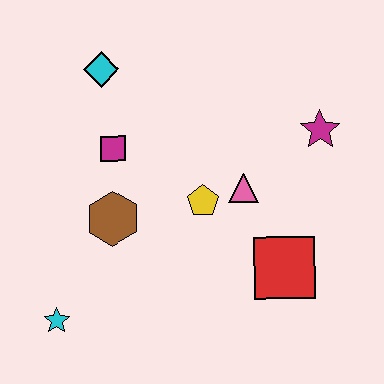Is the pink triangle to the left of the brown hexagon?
No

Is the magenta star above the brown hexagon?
Yes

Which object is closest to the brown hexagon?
The magenta square is closest to the brown hexagon.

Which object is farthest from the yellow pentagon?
The cyan star is farthest from the yellow pentagon.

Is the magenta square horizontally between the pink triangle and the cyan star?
Yes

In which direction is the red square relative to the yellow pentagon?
The red square is to the right of the yellow pentagon.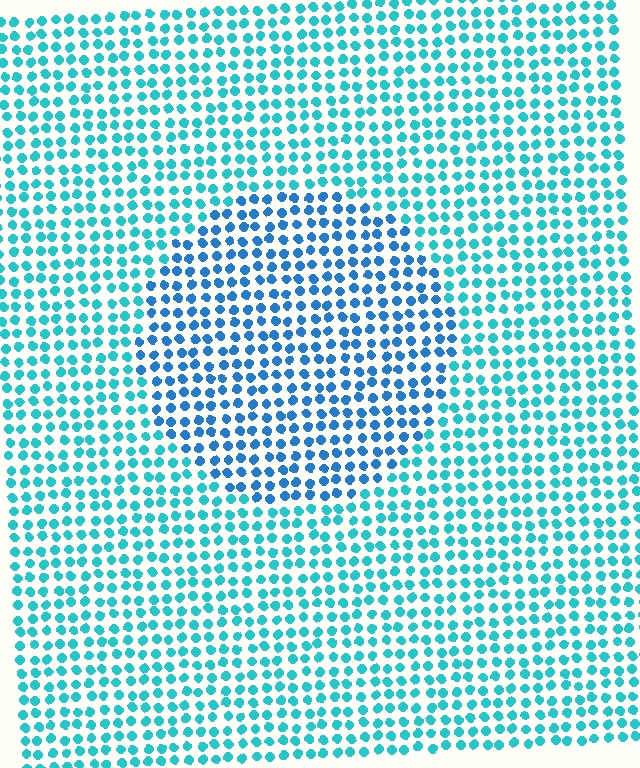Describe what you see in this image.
The image is filled with small cyan elements in a uniform arrangement. A circle-shaped region is visible where the elements are tinted to a slightly different hue, forming a subtle color boundary.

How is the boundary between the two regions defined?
The boundary is defined purely by a slight shift in hue (about 28 degrees). Spacing, size, and orientation are identical on both sides.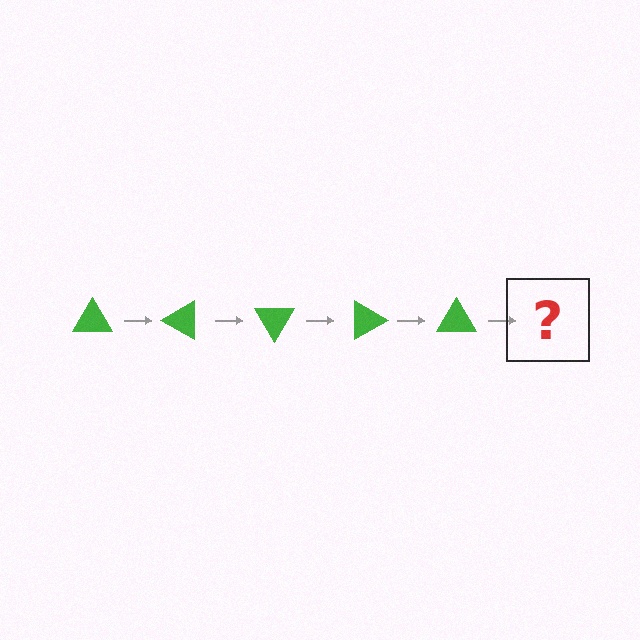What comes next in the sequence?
The next element should be a green triangle rotated 150 degrees.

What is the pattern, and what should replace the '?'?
The pattern is that the triangle rotates 30 degrees each step. The '?' should be a green triangle rotated 150 degrees.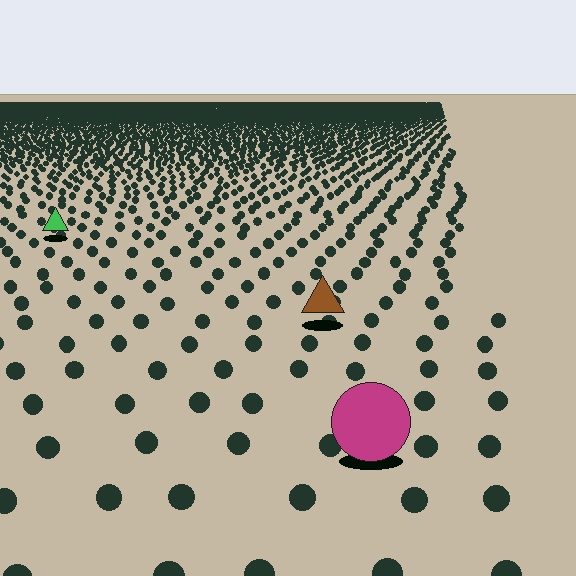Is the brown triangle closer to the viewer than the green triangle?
Yes. The brown triangle is closer — you can tell from the texture gradient: the ground texture is coarser near it.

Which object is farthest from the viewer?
The green triangle is farthest from the viewer. It appears smaller and the ground texture around it is denser.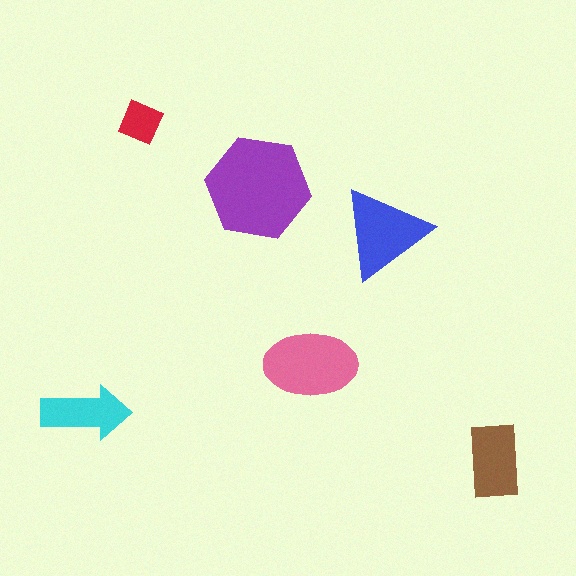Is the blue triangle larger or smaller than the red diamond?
Larger.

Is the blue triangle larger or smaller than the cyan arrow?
Larger.